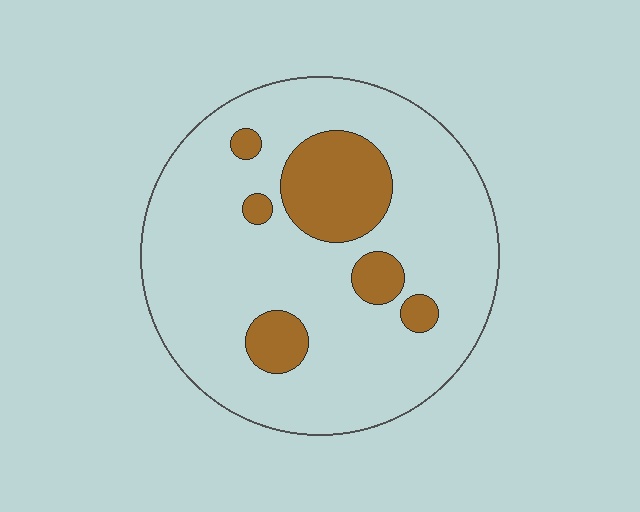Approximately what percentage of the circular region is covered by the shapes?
Approximately 20%.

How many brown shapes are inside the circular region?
6.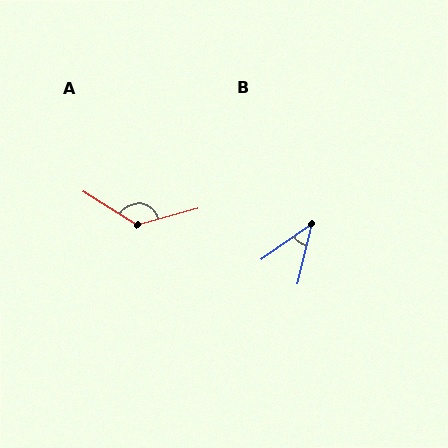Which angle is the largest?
A, at approximately 133 degrees.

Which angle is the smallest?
B, at approximately 42 degrees.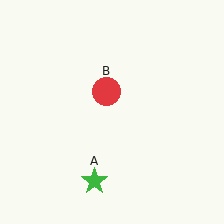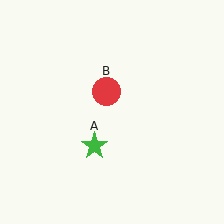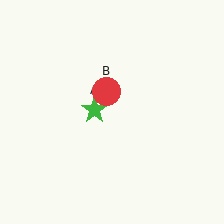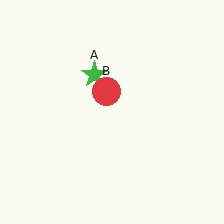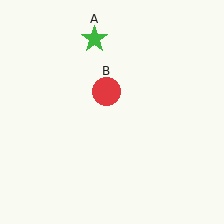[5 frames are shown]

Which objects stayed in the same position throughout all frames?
Red circle (object B) remained stationary.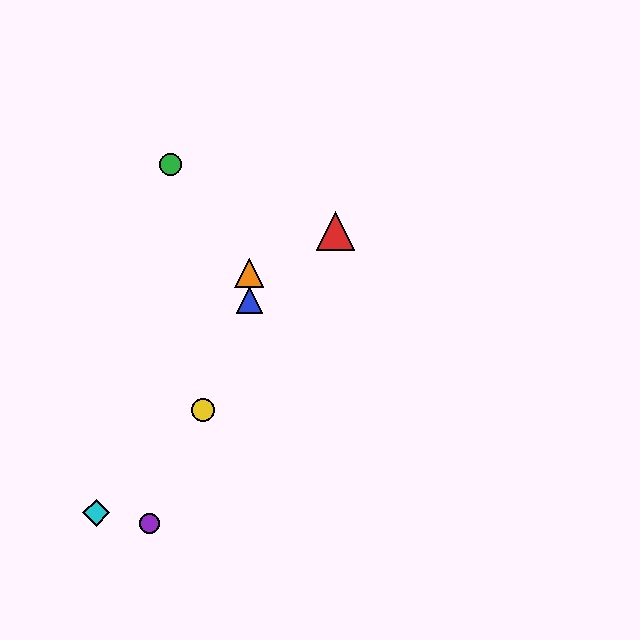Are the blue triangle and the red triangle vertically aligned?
No, the blue triangle is at x≈249 and the red triangle is at x≈336.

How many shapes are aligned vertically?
2 shapes (the blue triangle, the orange triangle) are aligned vertically.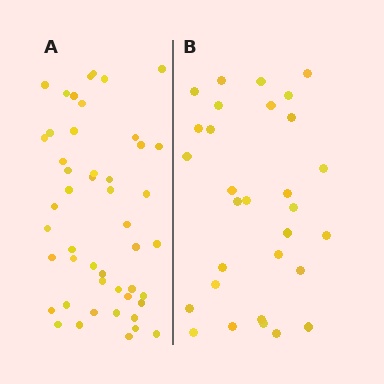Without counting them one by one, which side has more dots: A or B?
Region A (the left region) has more dots.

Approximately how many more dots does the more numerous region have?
Region A has approximately 20 more dots than region B.